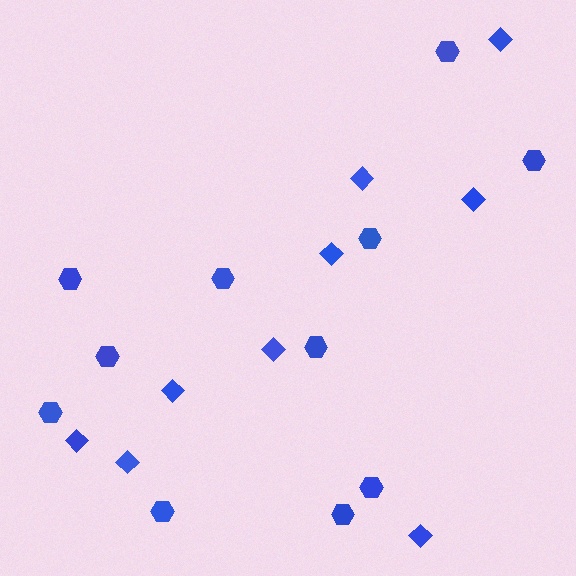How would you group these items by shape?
There are 2 groups: one group of diamonds (9) and one group of hexagons (11).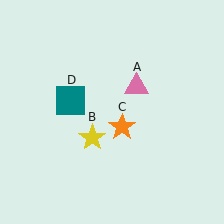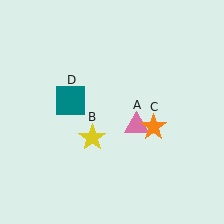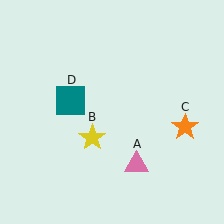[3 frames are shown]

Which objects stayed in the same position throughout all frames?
Yellow star (object B) and teal square (object D) remained stationary.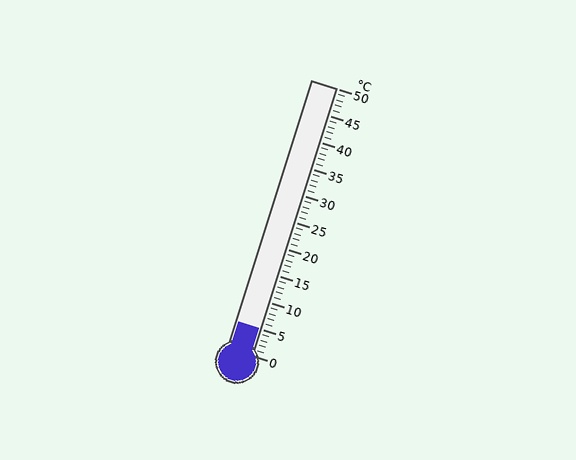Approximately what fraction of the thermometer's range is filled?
The thermometer is filled to approximately 10% of its range.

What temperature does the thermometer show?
The thermometer shows approximately 5°C.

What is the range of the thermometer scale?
The thermometer scale ranges from 0°C to 50°C.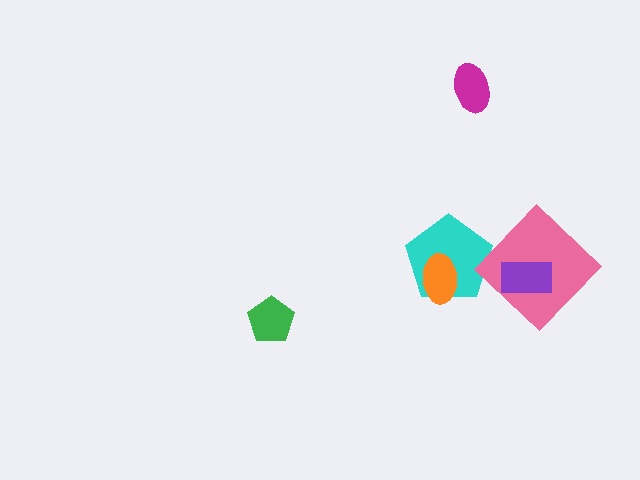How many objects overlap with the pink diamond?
1 object overlaps with the pink diamond.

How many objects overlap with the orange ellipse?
1 object overlaps with the orange ellipse.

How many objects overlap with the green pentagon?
0 objects overlap with the green pentagon.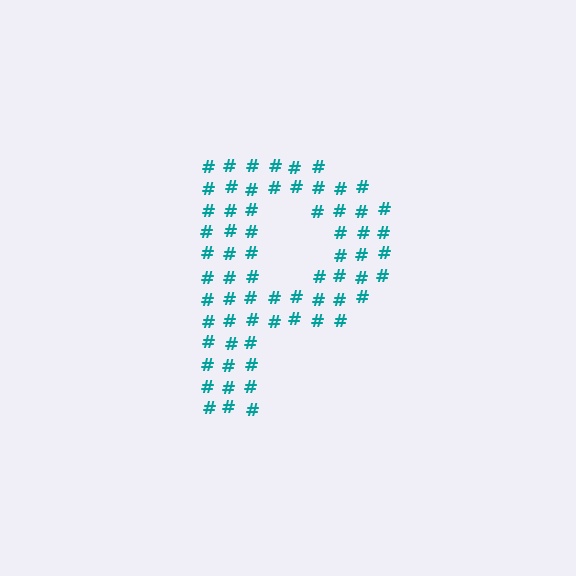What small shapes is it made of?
It is made of small hash symbols.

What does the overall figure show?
The overall figure shows the letter P.